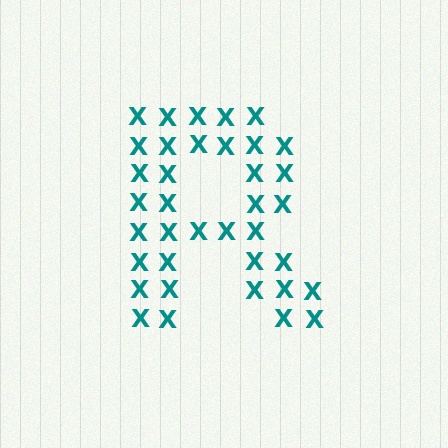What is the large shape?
The large shape is the letter R.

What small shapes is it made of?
It is made of small letter X's.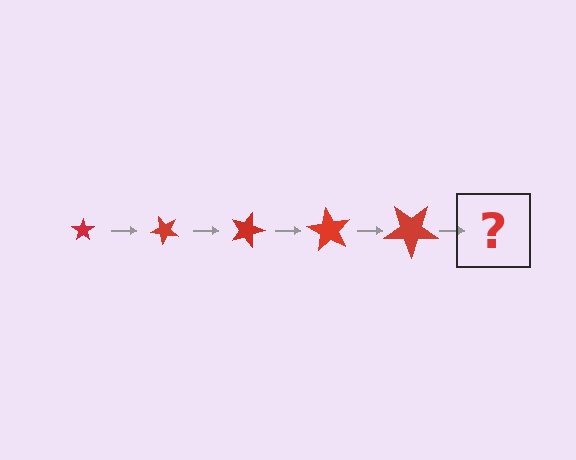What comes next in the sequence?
The next element should be a star, larger than the previous one and rotated 225 degrees from the start.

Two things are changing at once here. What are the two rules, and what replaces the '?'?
The two rules are that the star grows larger each step and it rotates 45 degrees each step. The '?' should be a star, larger than the previous one and rotated 225 degrees from the start.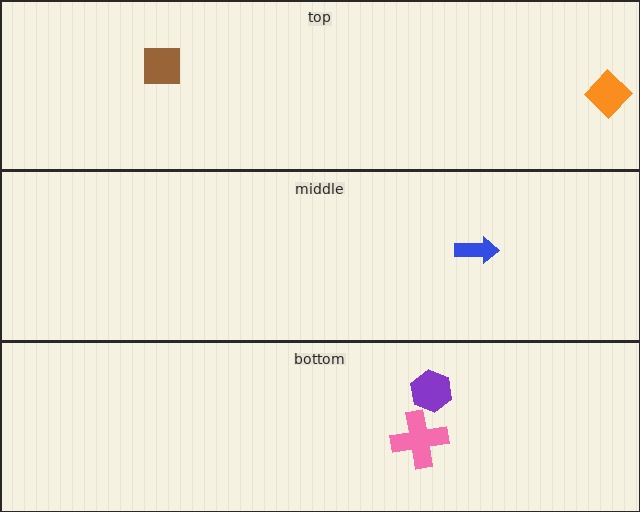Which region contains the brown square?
The top region.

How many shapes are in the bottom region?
2.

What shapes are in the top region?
The brown square, the orange diamond.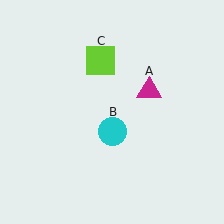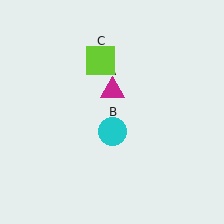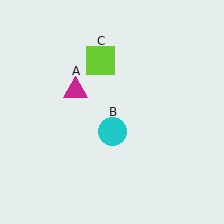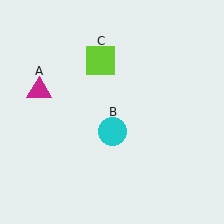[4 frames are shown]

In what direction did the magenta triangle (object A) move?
The magenta triangle (object A) moved left.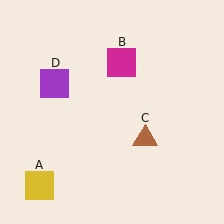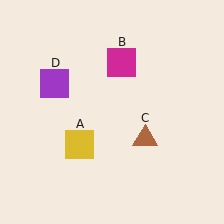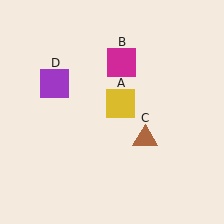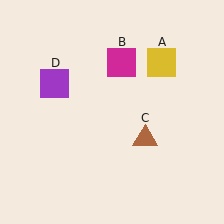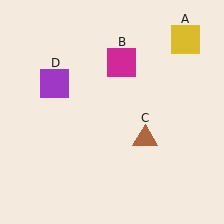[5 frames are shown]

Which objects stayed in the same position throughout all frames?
Magenta square (object B) and brown triangle (object C) and purple square (object D) remained stationary.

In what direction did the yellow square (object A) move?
The yellow square (object A) moved up and to the right.